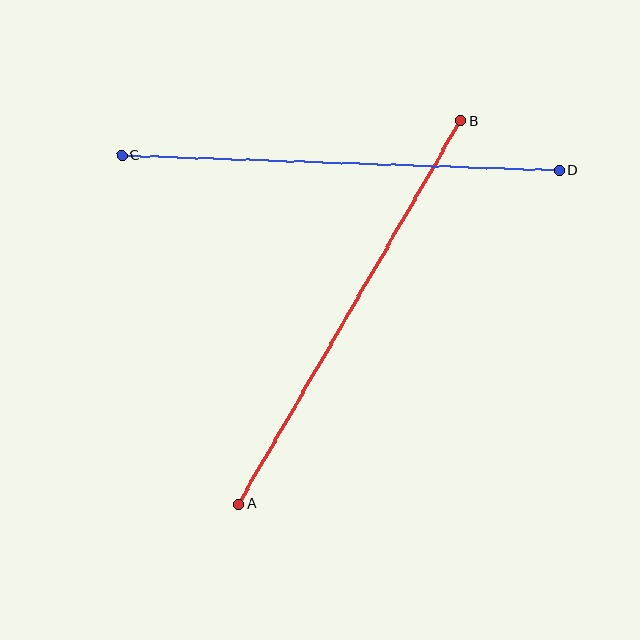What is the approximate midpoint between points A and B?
The midpoint is at approximately (350, 312) pixels.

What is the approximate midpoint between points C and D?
The midpoint is at approximately (341, 163) pixels.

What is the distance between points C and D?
The distance is approximately 438 pixels.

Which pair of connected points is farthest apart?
Points A and B are farthest apart.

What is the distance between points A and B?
The distance is approximately 443 pixels.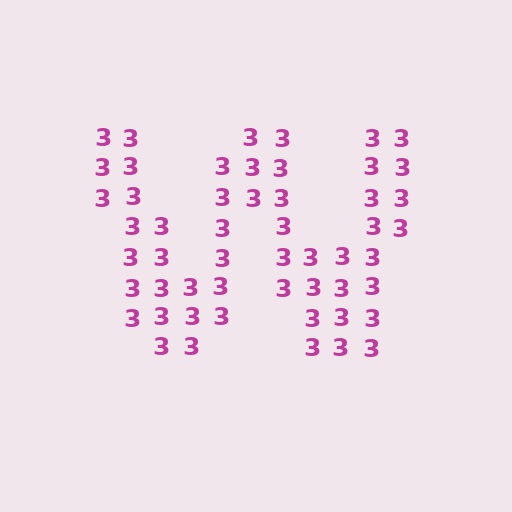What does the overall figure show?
The overall figure shows the letter W.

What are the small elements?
The small elements are digit 3's.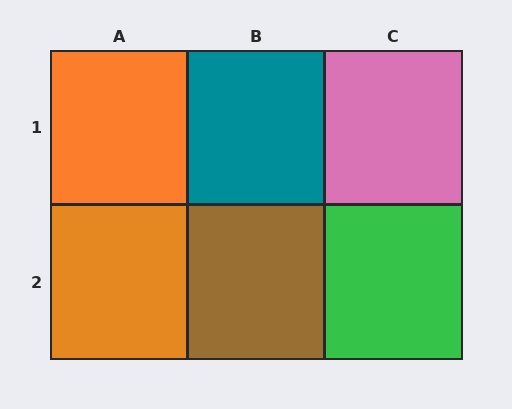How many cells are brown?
1 cell is brown.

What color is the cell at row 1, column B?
Teal.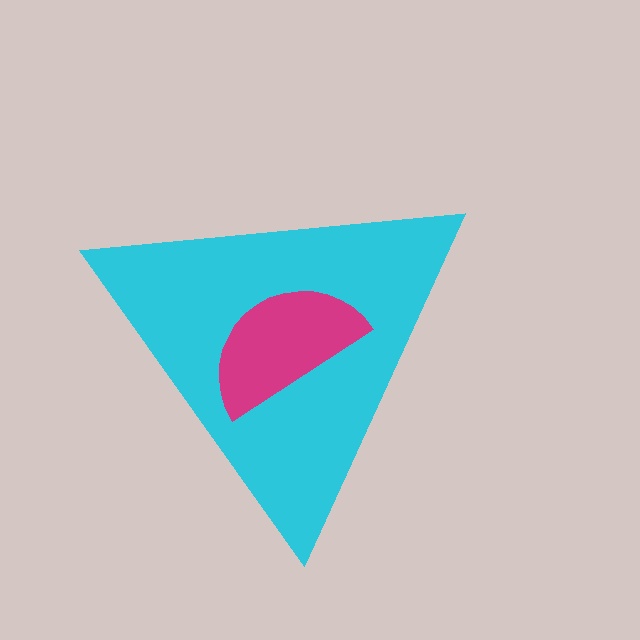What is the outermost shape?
The cyan triangle.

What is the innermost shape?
The magenta semicircle.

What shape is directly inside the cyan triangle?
The magenta semicircle.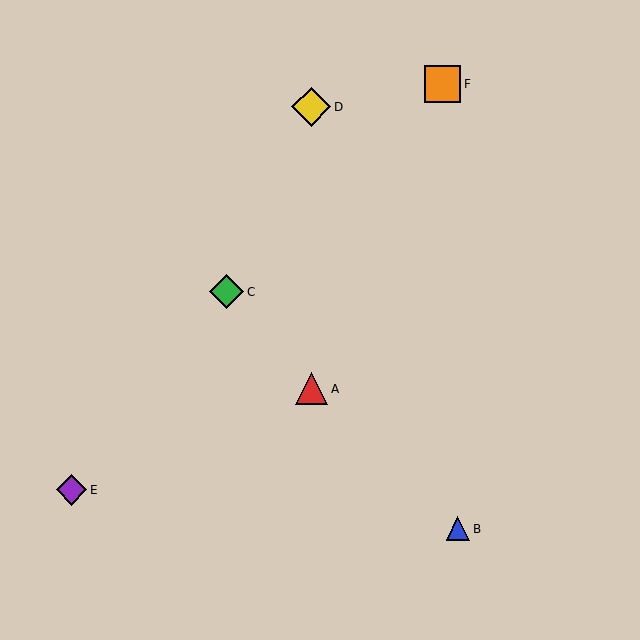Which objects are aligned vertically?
Objects A, D are aligned vertically.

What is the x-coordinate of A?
Object A is at x≈311.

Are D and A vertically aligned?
Yes, both are at x≈311.